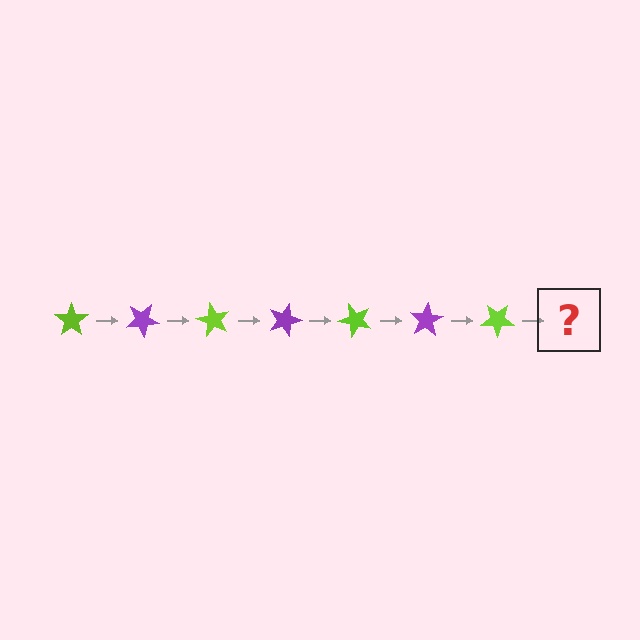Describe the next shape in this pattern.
It should be a purple star, rotated 210 degrees from the start.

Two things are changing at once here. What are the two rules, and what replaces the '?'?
The two rules are that it rotates 30 degrees each step and the color cycles through lime and purple. The '?' should be a purple star, rotated 210 degrees from the start.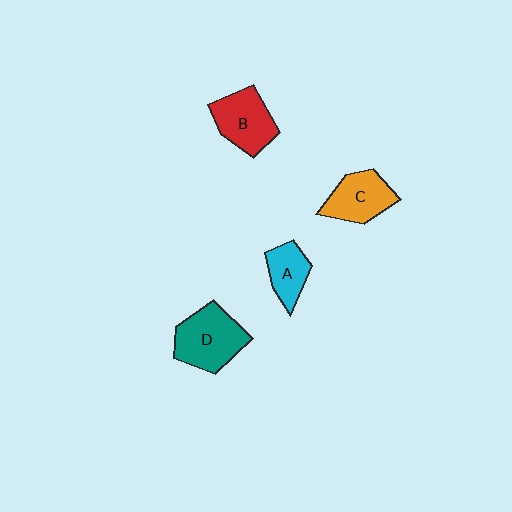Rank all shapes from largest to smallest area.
From largest to smallest: D (teal), B (red), C (orange), A (cyan).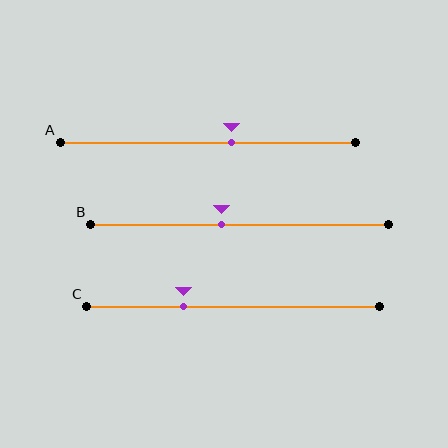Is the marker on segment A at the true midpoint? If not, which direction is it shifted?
No, the marker on segment A is shifted to the right by about 8% of the segment length.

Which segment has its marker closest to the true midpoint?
Segment B has its marker closest to the true midpoint.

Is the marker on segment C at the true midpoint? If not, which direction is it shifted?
No, the marker on segment C is shifted to the left by about 17% of the segment length.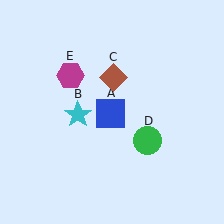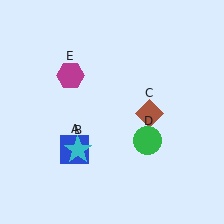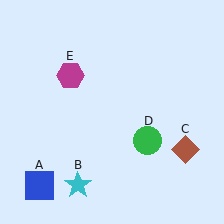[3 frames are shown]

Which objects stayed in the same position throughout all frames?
Green circle (object D) and magenta hexagon (object E) remained stationary.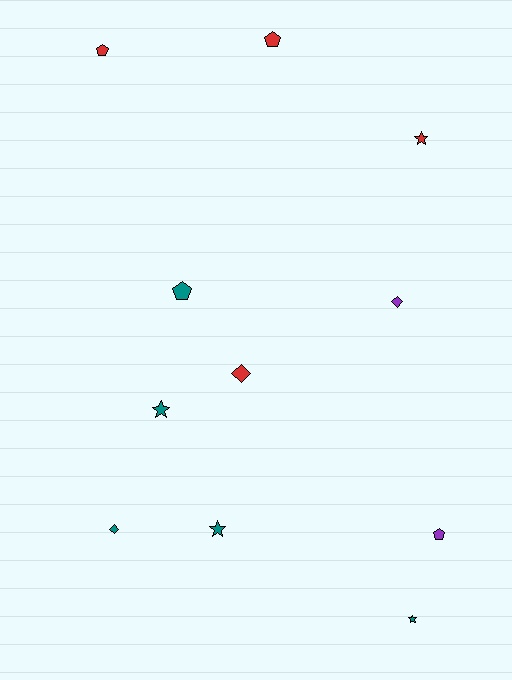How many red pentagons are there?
There are 2 red pentagons.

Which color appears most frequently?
Teal, with 5 objects.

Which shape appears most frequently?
Pentagon, with 4 objects.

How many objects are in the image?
There are 11 objects.